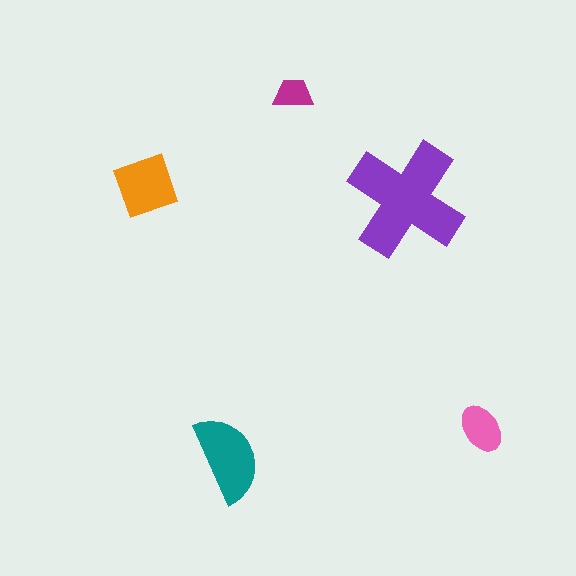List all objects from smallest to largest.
The magenta trapezoid, the pink ellipse, the orange diamond, the teal semicircle, the purple cross.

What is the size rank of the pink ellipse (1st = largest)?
4th.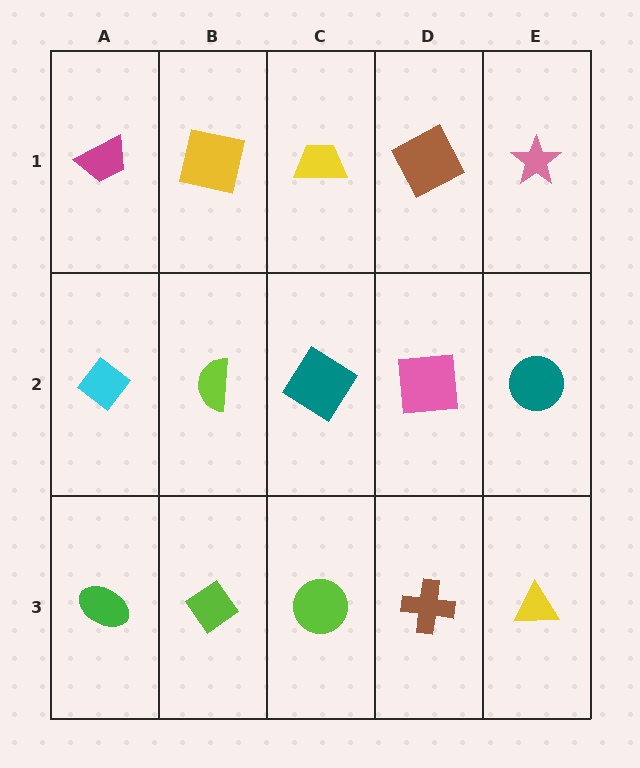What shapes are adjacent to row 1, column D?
A pink square (row 2, column D), a yellow trapezoid (row 1, column C), a pink star (row 1, column E).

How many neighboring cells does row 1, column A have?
2.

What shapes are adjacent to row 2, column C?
A yellow trapezoid (row 1, column C), a lime circle (row 3, column C), a lime semicircle (row 2, column B), a pink square (row 2, column D).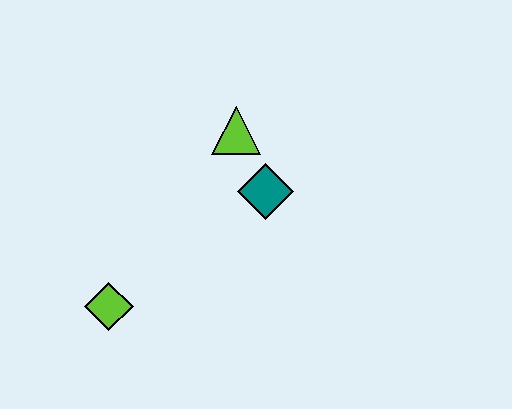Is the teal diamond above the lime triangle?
No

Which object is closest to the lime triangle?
The teal diamond is closest to the lime triangle.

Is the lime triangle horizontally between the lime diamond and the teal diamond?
Yes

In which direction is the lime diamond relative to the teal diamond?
The lime diamond is to the left of the teal diamond.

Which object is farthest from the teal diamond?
The lime diamond is farthest from the teal diamond.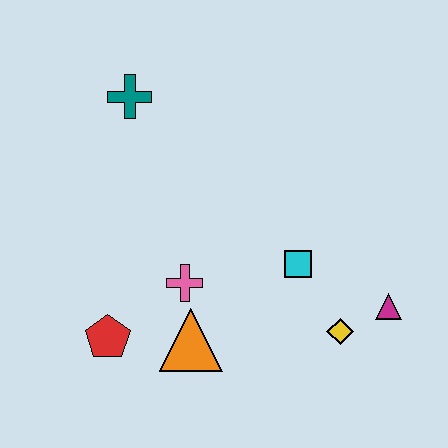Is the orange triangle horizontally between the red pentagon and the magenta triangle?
Yes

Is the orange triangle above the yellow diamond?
No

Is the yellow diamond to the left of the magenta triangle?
Yes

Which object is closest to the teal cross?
The pink cross is closest to the teal cross.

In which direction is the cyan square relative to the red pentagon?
The cyan square is to the right of the red pentagon.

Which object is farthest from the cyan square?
The teal cross is farthest from the cyan square.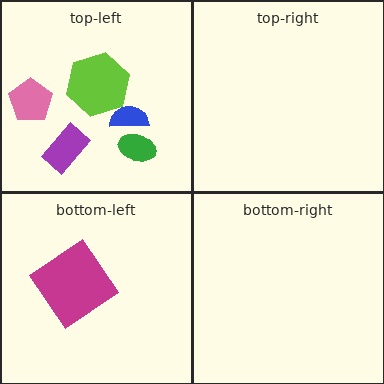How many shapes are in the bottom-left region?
1.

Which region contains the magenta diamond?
The bottom-left region.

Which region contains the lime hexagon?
The top-left region.